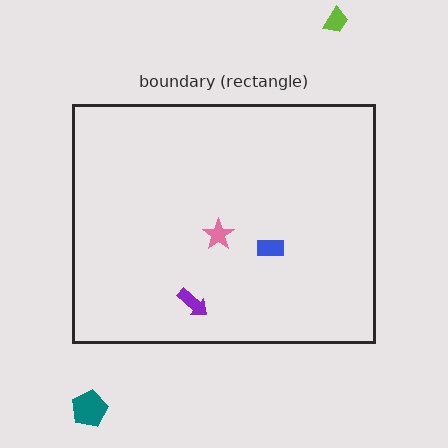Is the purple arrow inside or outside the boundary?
Inside.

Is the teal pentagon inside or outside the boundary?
Outside.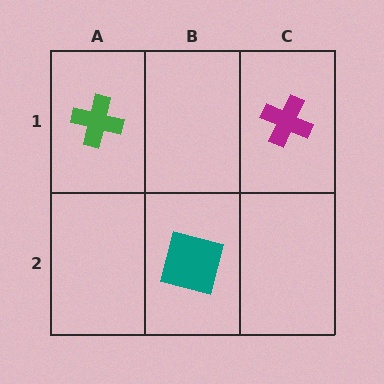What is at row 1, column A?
A green cross.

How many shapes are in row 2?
1 shape.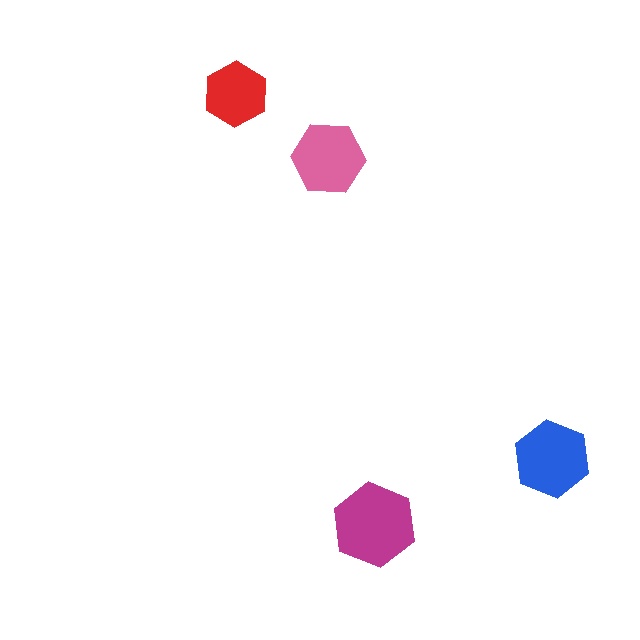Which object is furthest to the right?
The blue hexagon is rightmost.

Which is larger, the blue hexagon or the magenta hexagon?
The magenta one.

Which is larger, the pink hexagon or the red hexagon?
The pink one.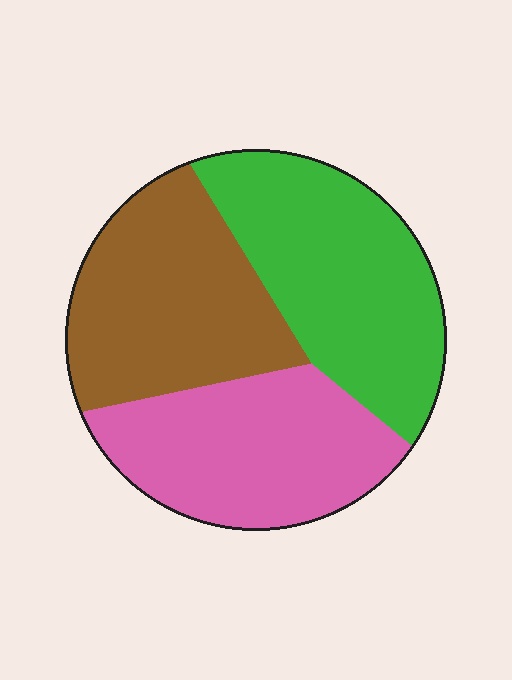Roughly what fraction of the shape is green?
Green covers about 35% of the shape.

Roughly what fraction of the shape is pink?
Pink covers about 30% of the shape.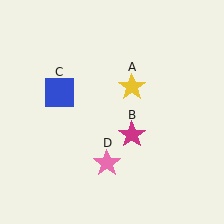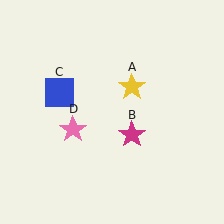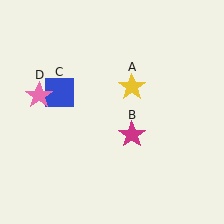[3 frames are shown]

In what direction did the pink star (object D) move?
The pink star (object D) moved up and to the left.